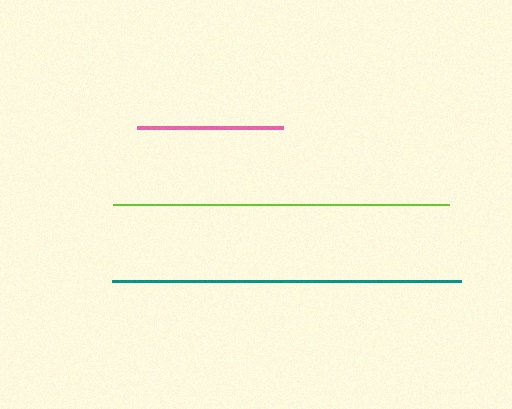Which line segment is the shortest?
The pink line is the shortest at approximately 146 pixels.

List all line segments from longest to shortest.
From longest to shortest: teal, lime, pink.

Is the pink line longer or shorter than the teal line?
The teal line is longer than the pink line.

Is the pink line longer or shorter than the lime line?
The lime line is longer than the pink line.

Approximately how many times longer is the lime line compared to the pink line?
The lime line is approximately 2.3 times the length of the pink line.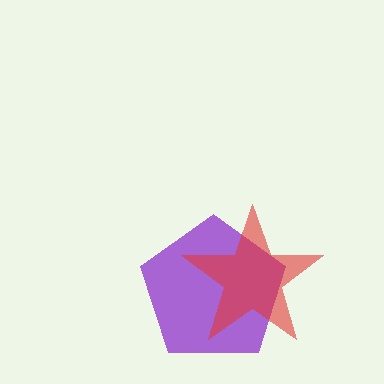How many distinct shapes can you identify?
There are 2 distinct shapes: a purple pentagon, a red star.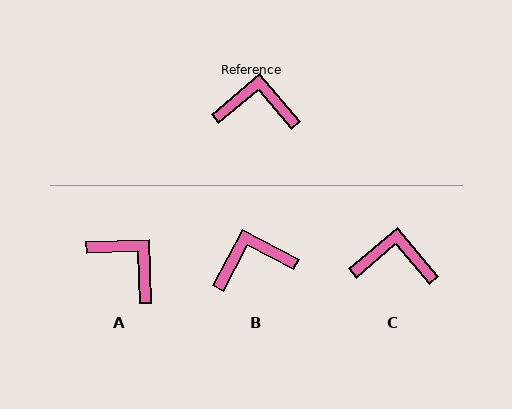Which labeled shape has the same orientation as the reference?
C.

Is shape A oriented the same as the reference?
No, it is off by about 38 degrees.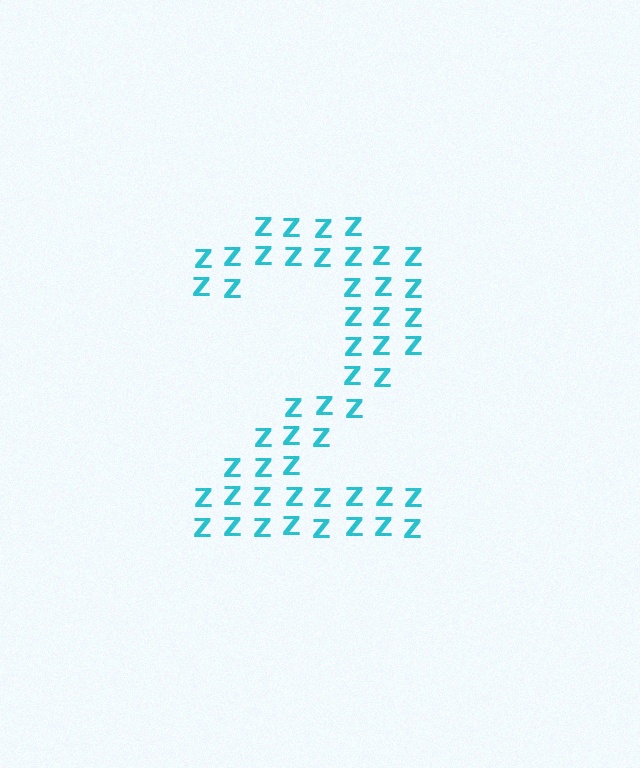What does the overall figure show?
The overall figure shows the digit 2.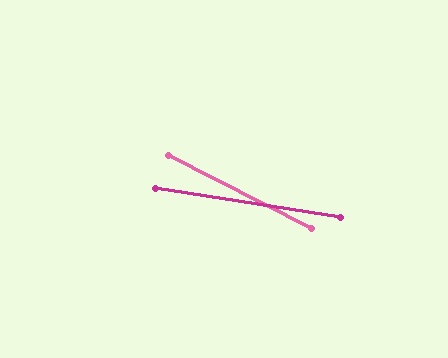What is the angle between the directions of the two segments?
Approximately 18 degrees.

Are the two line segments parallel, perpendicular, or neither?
Neither parallel nor perpendicular — they differ by about 18°.